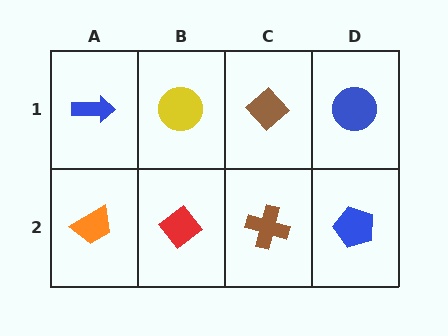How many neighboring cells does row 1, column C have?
3.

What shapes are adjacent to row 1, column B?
A red diamond (row 2, column B), a blue arrow (row 1, column A), a brown diamond (row 1, column C).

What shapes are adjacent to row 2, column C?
A brown diamond (row 1, column C), a red diamond (row 2, column B), a blue pentagon (row 2, column D).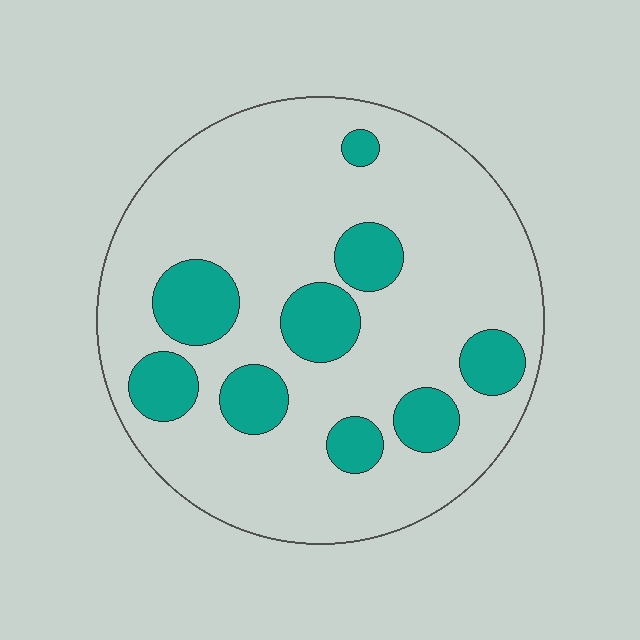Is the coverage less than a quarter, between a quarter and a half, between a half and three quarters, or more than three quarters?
Less than a quarter.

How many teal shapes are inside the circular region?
9.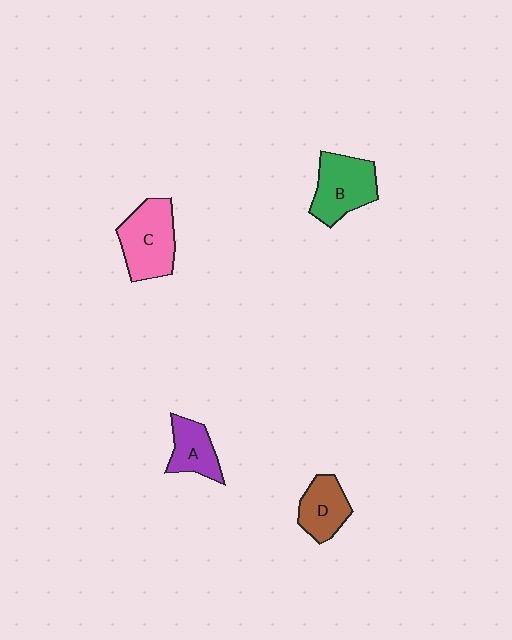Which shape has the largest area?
Shape C (pink).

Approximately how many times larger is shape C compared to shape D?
Approximately 1.5 times.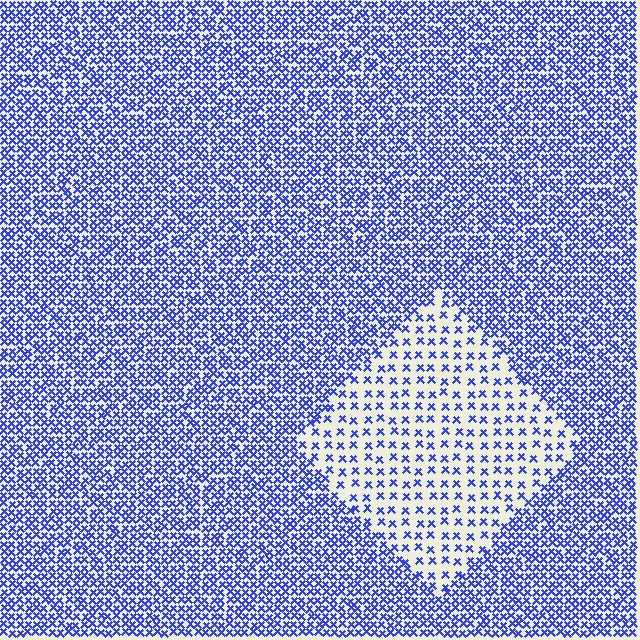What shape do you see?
I see a diamond.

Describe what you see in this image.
The image contains small blue elements arranged at two different densities. A diamond-shaped region is visible where the elements are less densely packed than the surrounding area.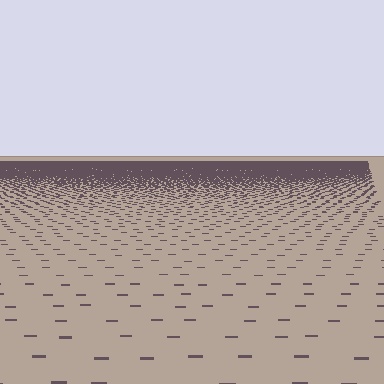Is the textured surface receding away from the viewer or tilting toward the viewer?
The surface is receding away from the viewer. Texture elements get smaller and denser toward the top.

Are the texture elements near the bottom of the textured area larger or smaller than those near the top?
Larger. Near the bottom, elements are closer to the viewer and appear at a bigger on-screen size.